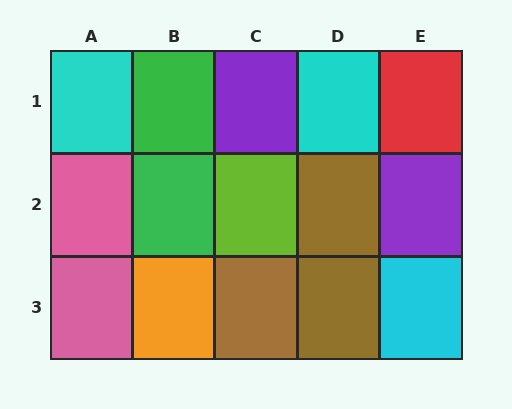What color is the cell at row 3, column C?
Brown.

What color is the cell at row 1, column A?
Cyan.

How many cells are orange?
1 cell is orange.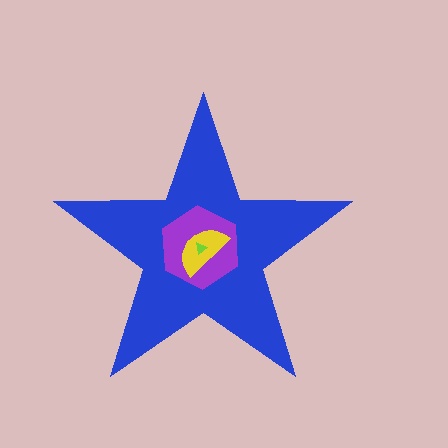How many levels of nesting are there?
4.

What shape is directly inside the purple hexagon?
The yellow semicircle.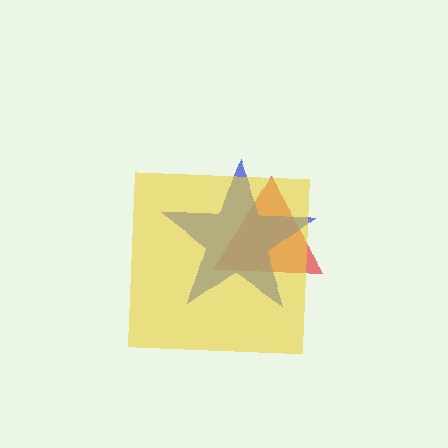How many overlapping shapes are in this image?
There are 3 overlapping shapes in the image.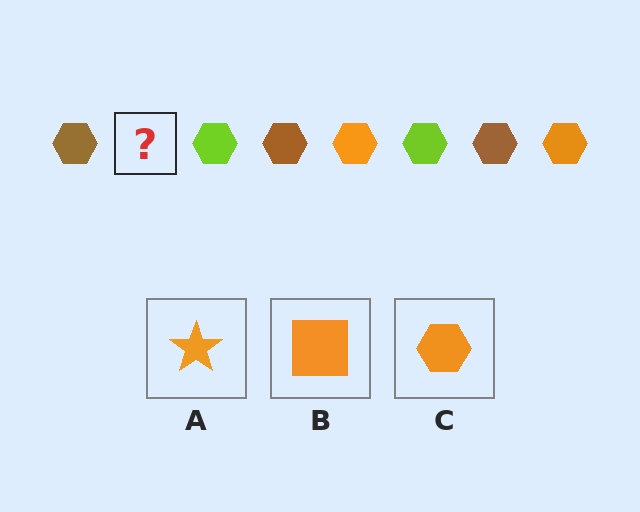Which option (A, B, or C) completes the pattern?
C.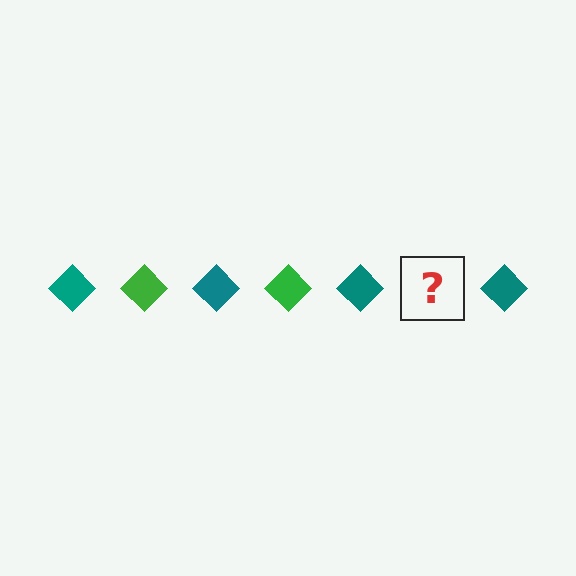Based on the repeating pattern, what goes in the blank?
The blank should be a green diamond.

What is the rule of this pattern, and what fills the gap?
The rule is that the pattern cycles through teal, green diamonds. The gap should be filled with a green diamond.